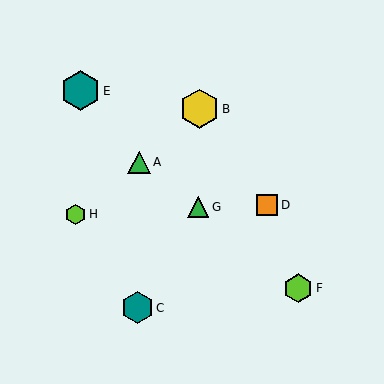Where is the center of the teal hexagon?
The center of the teal hexagon is at (81, 91).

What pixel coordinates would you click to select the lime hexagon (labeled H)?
Click at (75, 214) to select the lime hexagon H.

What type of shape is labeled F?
Shape F is a lime hexagon.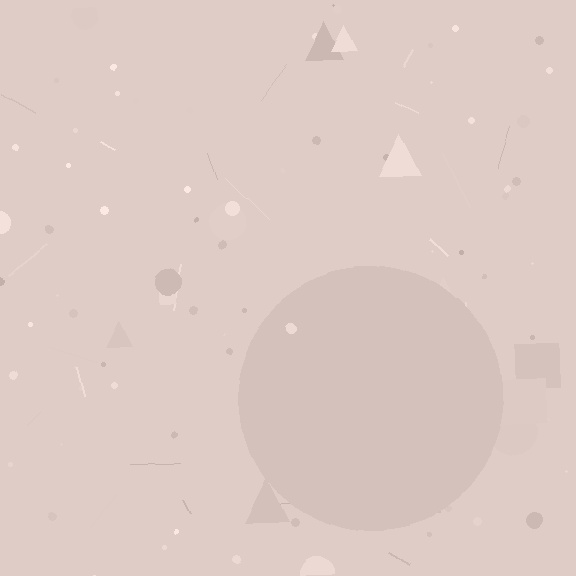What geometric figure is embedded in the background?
A circle is embedded in the background.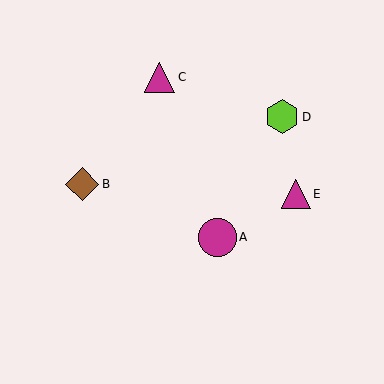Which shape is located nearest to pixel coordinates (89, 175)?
The brown diamond (labeled B) at (82, 184) is nearest to that location.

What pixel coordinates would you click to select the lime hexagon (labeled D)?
Click at (282, 117) to select the lime hexagon D.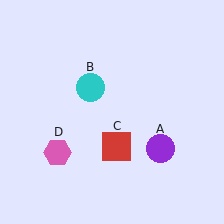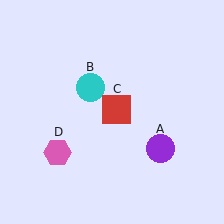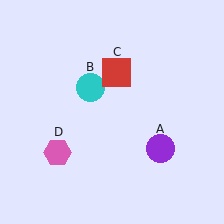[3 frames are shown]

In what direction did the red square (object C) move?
The red square (object C) moved up.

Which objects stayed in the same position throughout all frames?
Purple circle (object A) and cyan circle (object B) and pink hexagon (object D) remained stationary.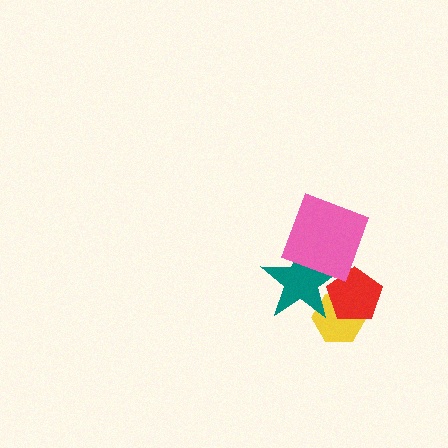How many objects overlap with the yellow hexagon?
2 objects overlap with the yellow hexagon.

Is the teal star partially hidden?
Yes, it is partially covered by another shape.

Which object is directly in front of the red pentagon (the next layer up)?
The teal star is directly in front of the red pentagon.